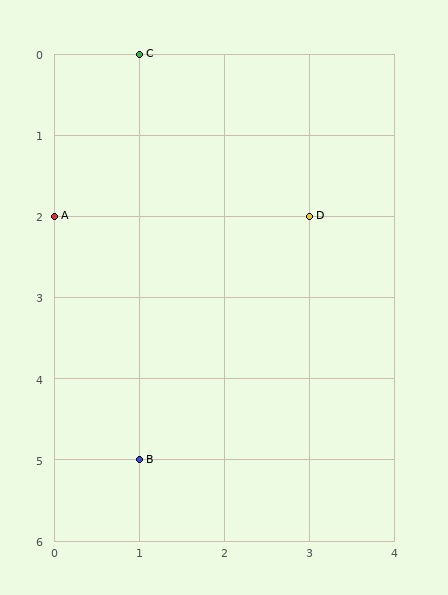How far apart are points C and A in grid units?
Points C and A are 1 column and 2 rows apart (about 2.2 grid units diagonally).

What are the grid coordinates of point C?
Point C is at grid coordinates (1, 0).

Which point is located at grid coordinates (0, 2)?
Point A is at (0, 2).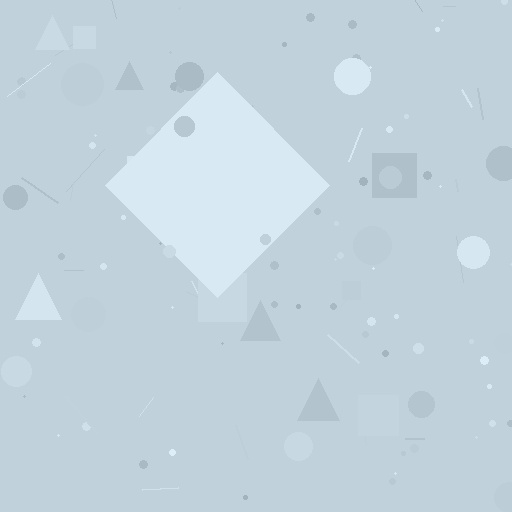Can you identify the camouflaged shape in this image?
The camouflaged shape is a diamond.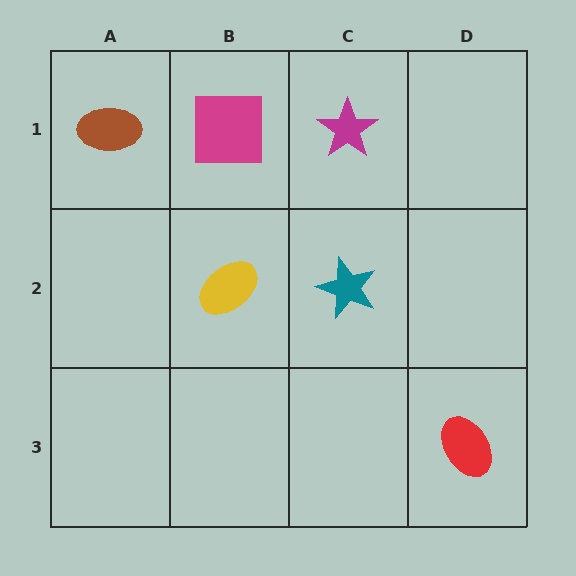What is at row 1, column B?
A magenta square.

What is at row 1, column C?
A magenta star.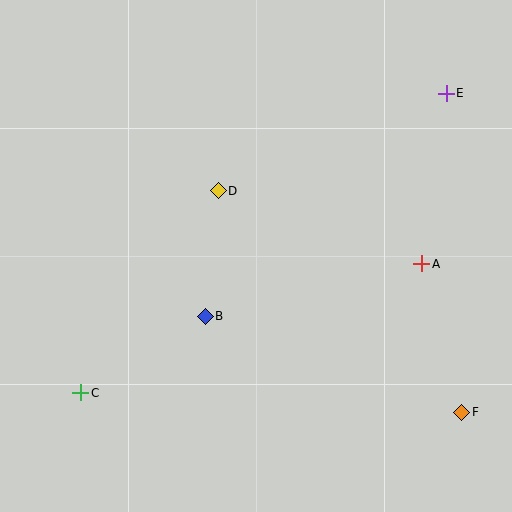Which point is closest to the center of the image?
Point D at (218, 191) is closest to the center.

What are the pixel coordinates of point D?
Point D is at (218, 191).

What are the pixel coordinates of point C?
Point C is at (81, 393).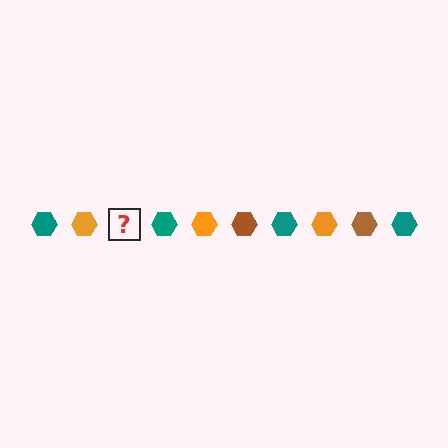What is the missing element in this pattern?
The missing element is a brown hexagon.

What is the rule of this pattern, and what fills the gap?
The rule is that the pattern cycles through teal, orange, brown hexagons. The gap should be filled with a brown hexagon.